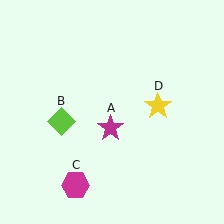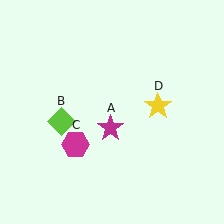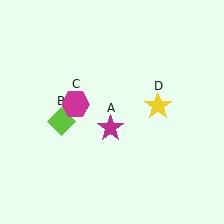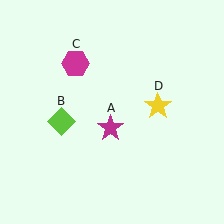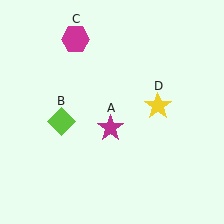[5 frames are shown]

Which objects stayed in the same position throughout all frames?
Magenta star (object A) and lime diamond (object B) and yellow star (object D) remained stationary.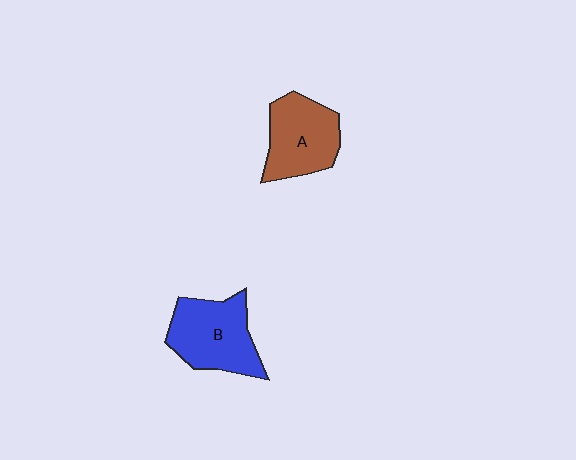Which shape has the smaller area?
Shape A (brown).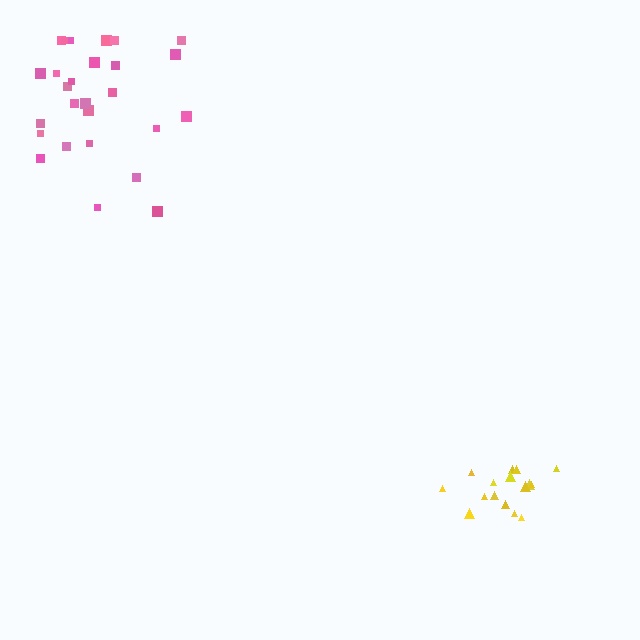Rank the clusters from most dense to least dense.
yellow, pink.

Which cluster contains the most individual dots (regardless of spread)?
Pink (27).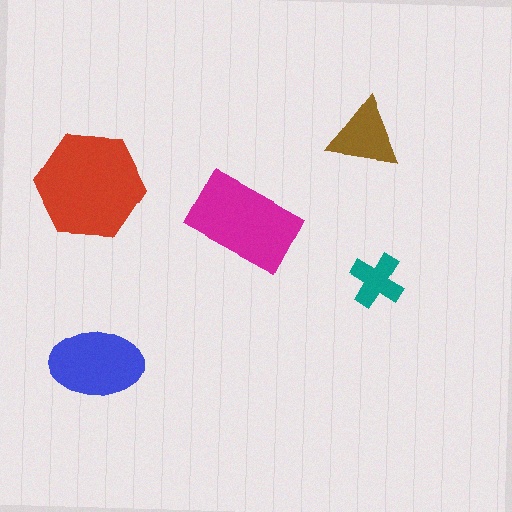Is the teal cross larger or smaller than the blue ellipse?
Smaller.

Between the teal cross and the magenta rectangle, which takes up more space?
The magenta rectangle.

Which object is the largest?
The red hexagon.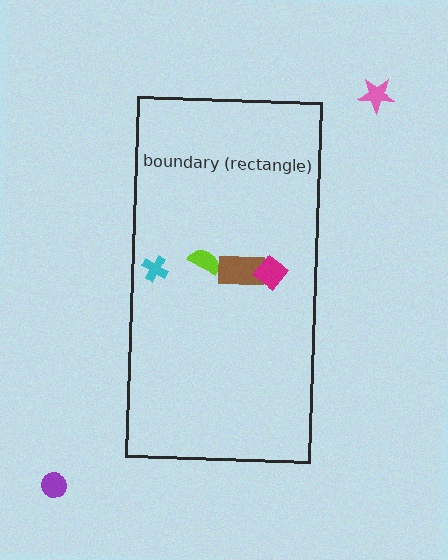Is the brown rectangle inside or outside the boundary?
Inside.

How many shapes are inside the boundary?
4 inside, 2 outside.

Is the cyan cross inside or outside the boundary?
Inside.